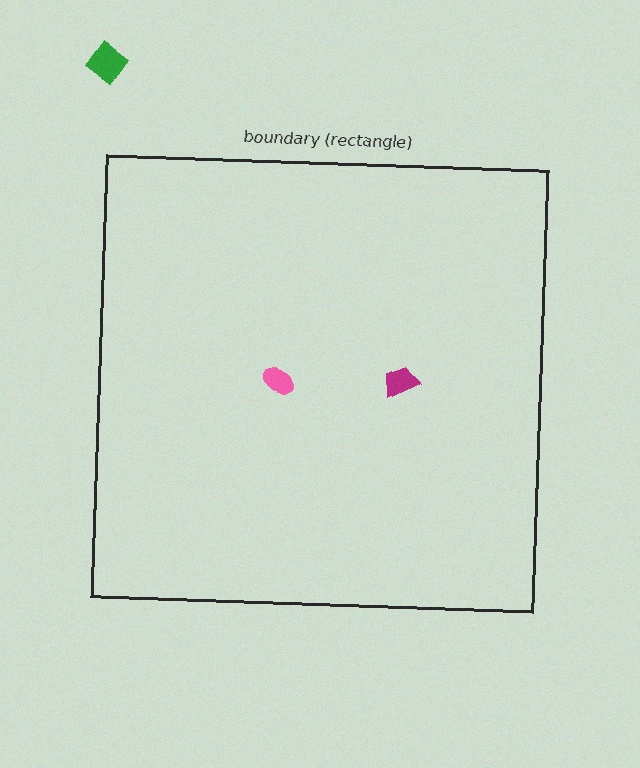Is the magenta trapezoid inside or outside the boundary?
Inside.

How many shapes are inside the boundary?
2 inside, 1 outside.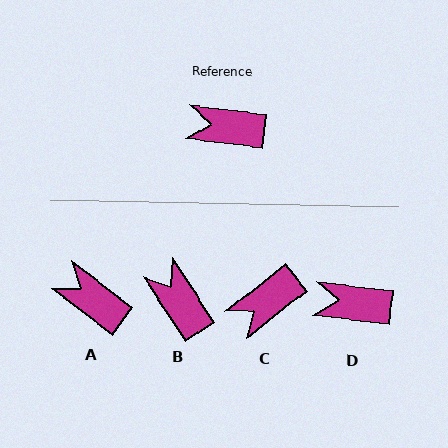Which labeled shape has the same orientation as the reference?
D.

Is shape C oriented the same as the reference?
No, it is off by about 46 degrees.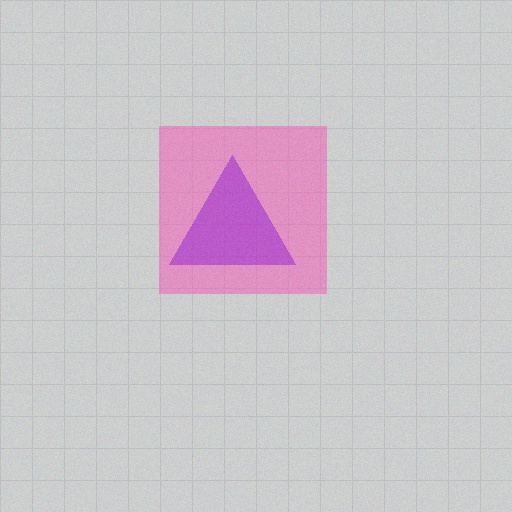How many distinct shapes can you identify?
There are 2 distinct shapes: a pink square, a purple triangle.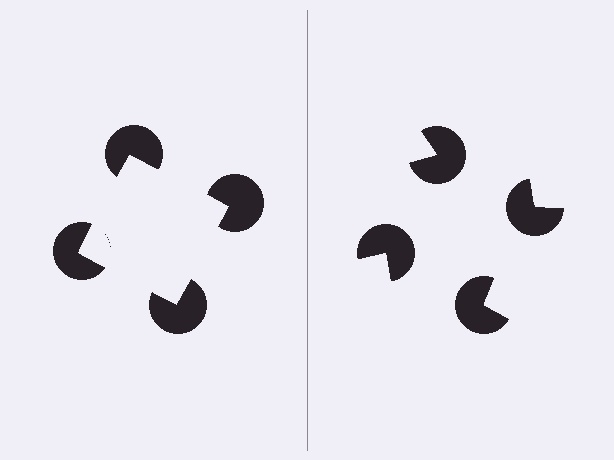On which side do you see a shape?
An illusory square appears on the left side. On the right side the wedge cuts are rotated, so no coherent shape forms.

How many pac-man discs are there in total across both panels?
8 — 4 on each side.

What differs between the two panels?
The pac-man discs are positioned identically on both sides; only the wedge orientations differ. On the left they align to a square; on the right they are misaligned.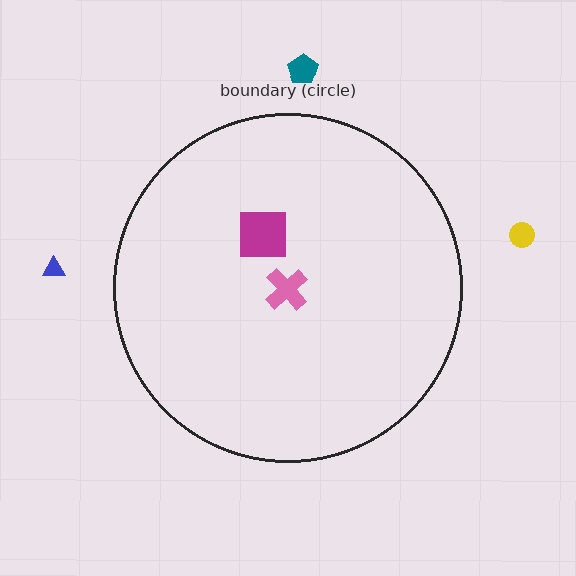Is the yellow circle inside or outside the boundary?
Outside.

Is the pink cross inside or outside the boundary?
Inside.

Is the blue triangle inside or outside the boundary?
Outside.